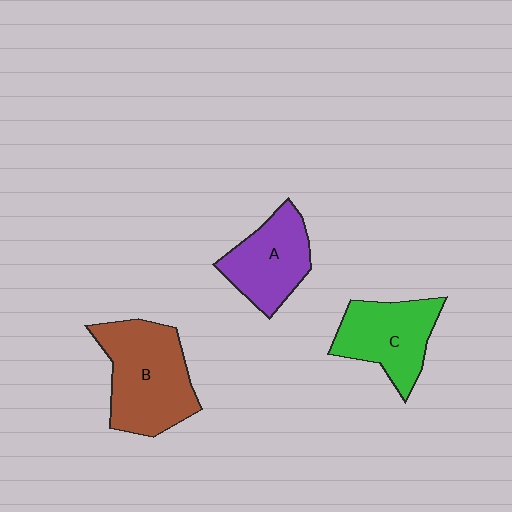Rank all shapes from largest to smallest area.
From largest to smallest: B (brown), C (green), A (purple).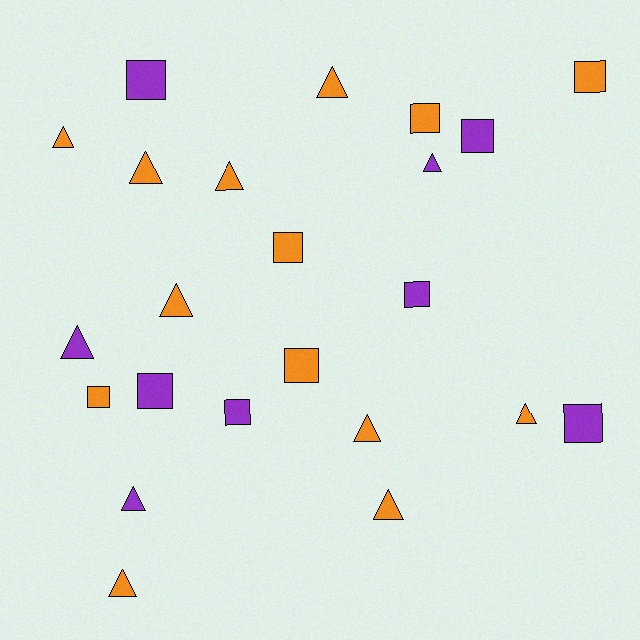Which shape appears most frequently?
Triangle, with 12 objects.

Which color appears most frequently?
Orange, with 14 objects.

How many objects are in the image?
There are 23 objects.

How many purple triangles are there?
There are 3 purple triangles.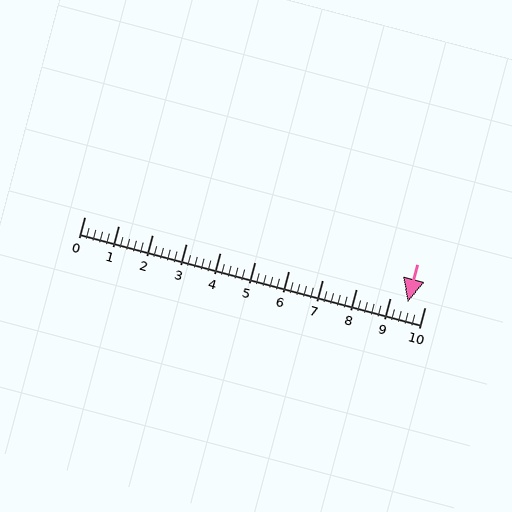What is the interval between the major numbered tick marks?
The major tick marks are spaced 1 units apart.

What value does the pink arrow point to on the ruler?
The pink arrow points to approximately 9.5.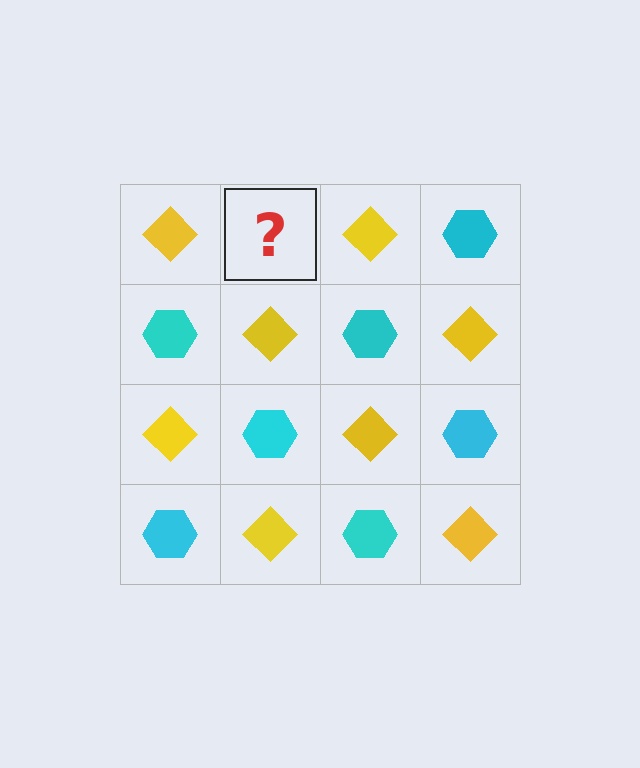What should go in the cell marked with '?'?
The missing cell should contain a cyan hexagon.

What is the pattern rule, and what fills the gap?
The rule is that it alternates yellow diamond and cyan hexagon in a checkerboard pattern. The gap should be filled with a cyan hexagon.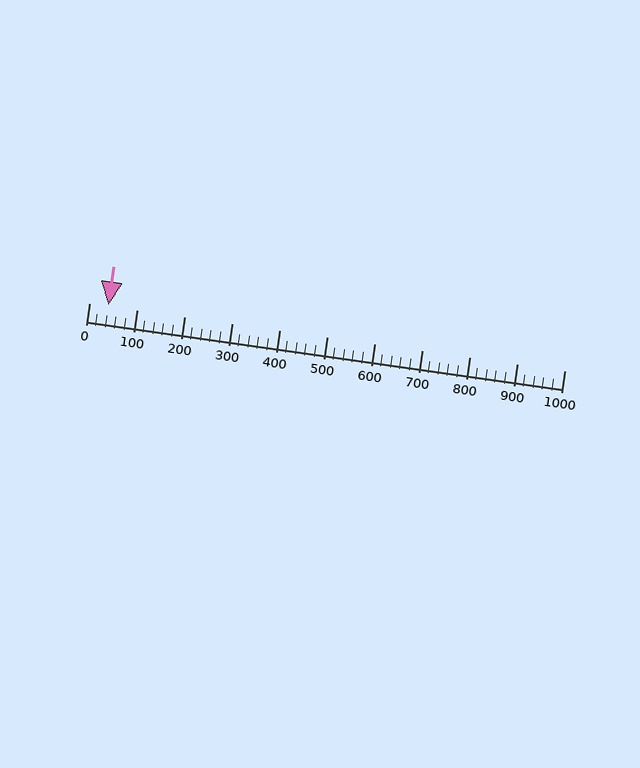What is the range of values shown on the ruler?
The ruler shows values from 0 to 1000.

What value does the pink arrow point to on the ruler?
The pink arrow points to approximately 40.